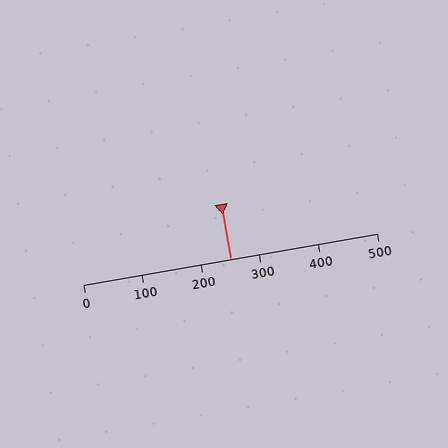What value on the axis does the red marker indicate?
The marker indicates approximately 250.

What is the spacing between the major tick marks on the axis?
The major ticks are spaced 100 apart.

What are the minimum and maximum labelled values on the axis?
The axis runs from 0 to 500.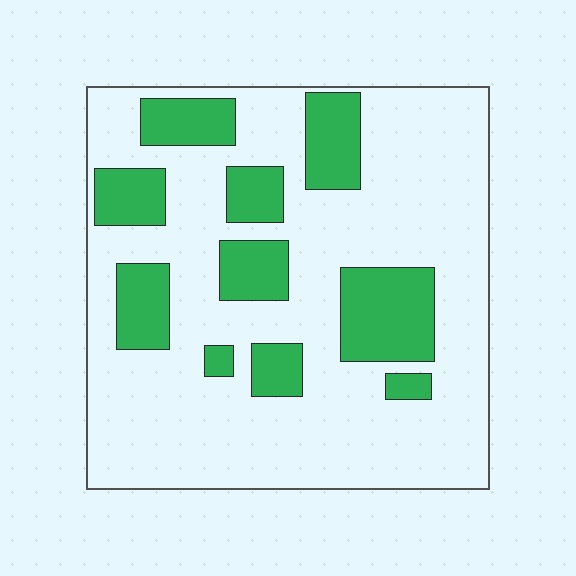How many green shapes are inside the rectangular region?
10.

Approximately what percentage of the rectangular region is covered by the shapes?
Approximately 25%.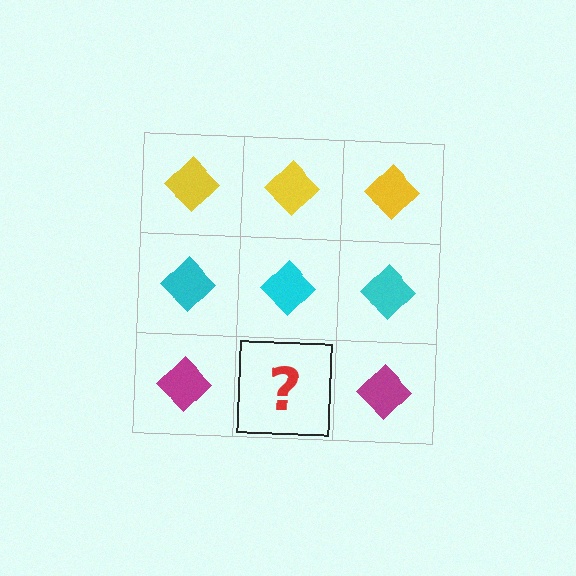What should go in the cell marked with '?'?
The missing cell should contain a magenta diamond.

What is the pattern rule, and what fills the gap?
The rule is that each row has a consistent color. The gap should be filled with a magenta diamond.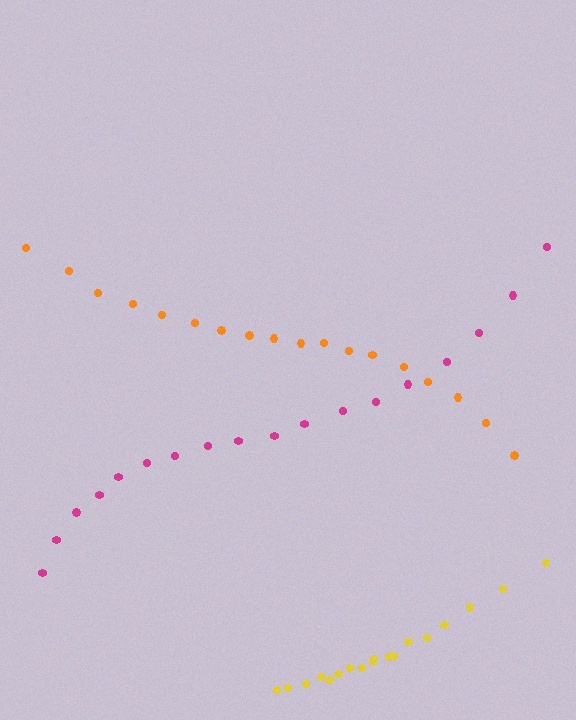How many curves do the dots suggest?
There are 3 distinct paths.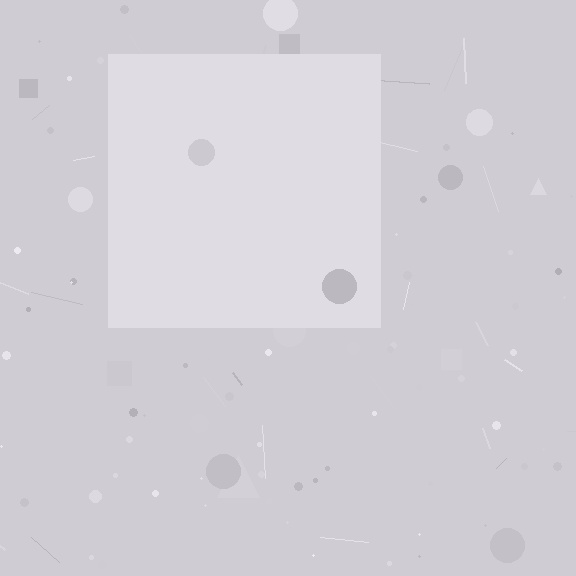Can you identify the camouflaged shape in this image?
The camouflaged shape is a square.